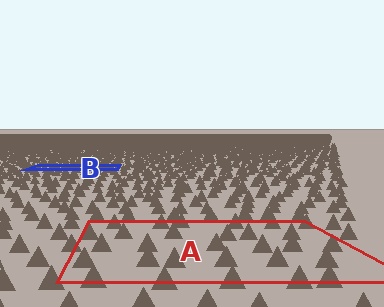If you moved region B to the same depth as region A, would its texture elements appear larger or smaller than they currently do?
They would appear larger. At a closer depth, the same texture elements are projected at a bigger on-screen size.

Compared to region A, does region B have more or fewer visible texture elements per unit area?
Region B has more texture elements per unit area — they are packed more densely because it is farther away.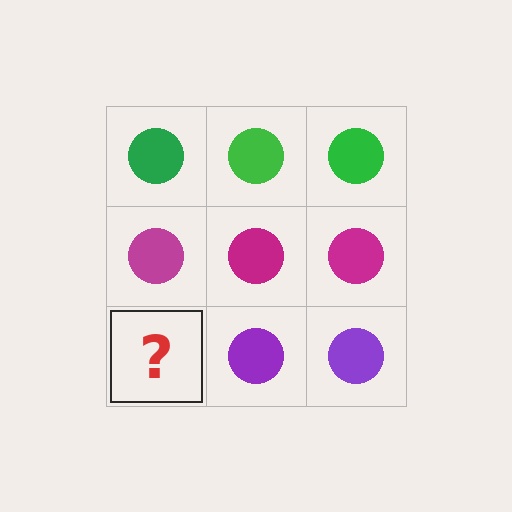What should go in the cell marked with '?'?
The missing cell should contain a purple circle.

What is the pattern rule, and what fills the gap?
The rule is that each row has a consistent color. The gap should be filled with a purple circle.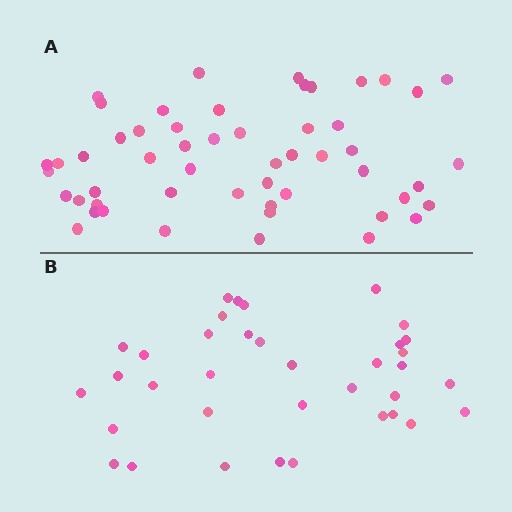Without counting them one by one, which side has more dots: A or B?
Region A (the top region) has more dots.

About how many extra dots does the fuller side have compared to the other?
Region A has approximately 15 more dots than region B.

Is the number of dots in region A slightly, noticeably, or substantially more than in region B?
Region A has substantially more. The ratio is roughly 1.5 to 1.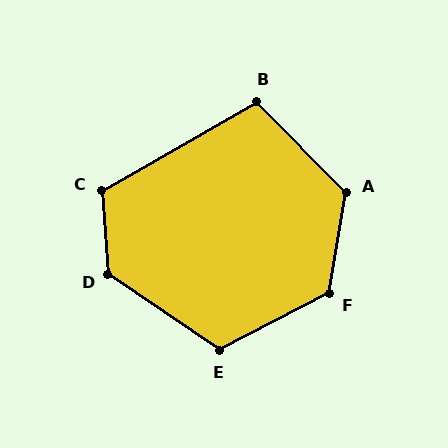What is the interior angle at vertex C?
Approximately 116 degrees (obtuse).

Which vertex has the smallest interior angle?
B, at approximately 105 degrees.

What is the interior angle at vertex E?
Approximately 119 degrees (obtuse).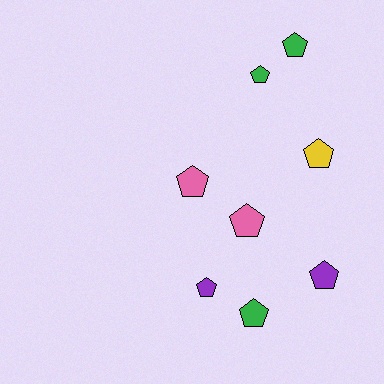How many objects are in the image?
There are 8 objects.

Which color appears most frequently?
Green, with 3 objects.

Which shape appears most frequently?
Pentagon, with 8 objects.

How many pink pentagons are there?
There are 2 pink pentagons.